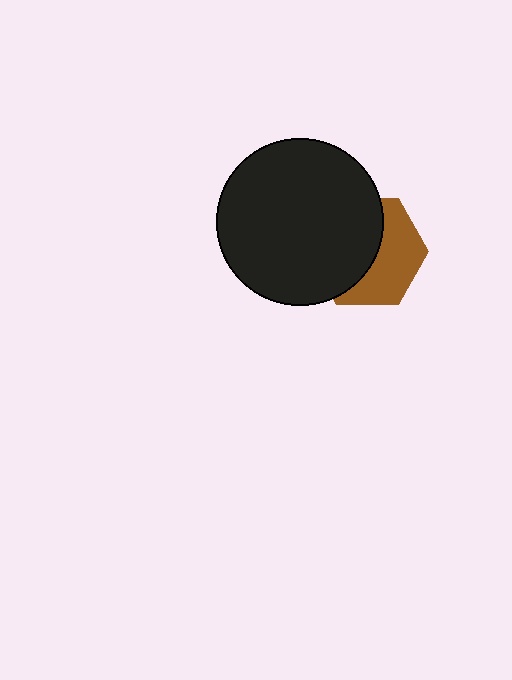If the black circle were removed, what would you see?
You would see the complete brown hexagon.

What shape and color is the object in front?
The object in front is a black circle.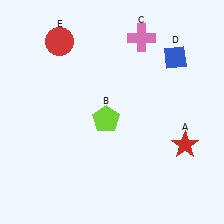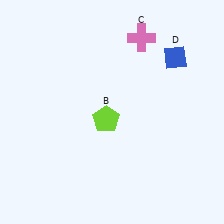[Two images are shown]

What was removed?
The red circle (E), the red star (A) were removed in Image 2.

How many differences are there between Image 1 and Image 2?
There are 2 differences between the two images.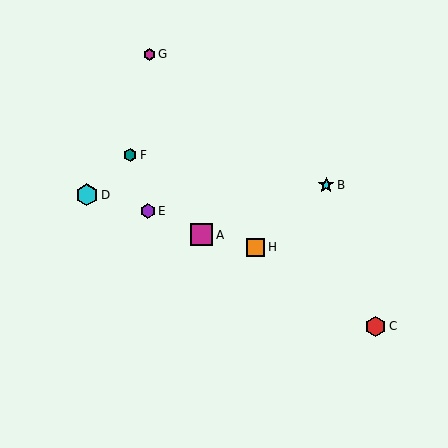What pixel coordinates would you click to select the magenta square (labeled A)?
Click at (202, 235) to select the magenta square A.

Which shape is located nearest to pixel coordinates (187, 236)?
The magenta square (labeled A) at (202, 235) is nearest to that location.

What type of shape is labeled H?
Shape H is an orange square.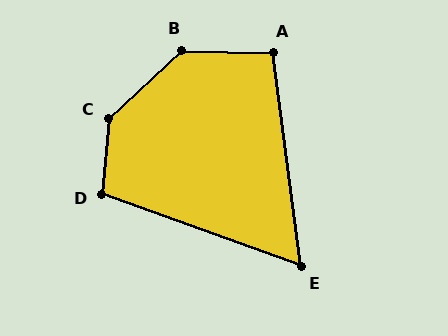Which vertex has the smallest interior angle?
E, at approximately 63 degrees.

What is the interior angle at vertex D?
Approximately 104 degrees (obtuse).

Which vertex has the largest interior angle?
C, at approximately 139 degrees.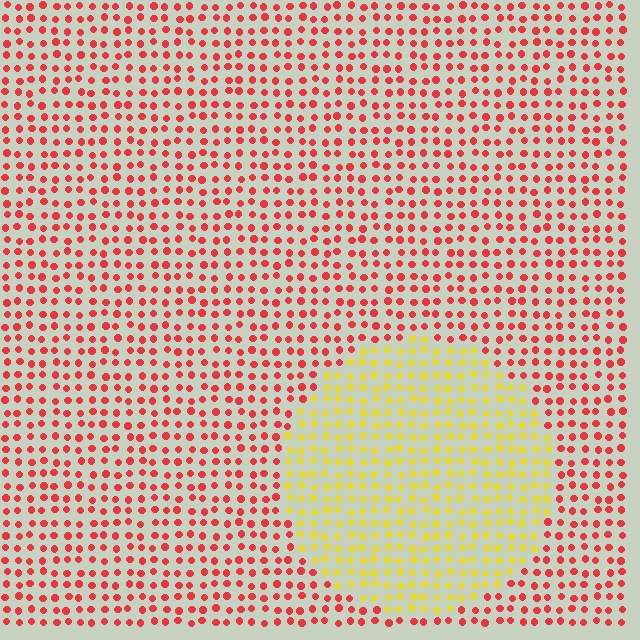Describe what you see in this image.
The image is filled with small red elements in a uniform arrangement. A circle-shaped region is visible where the elements are tinted to a slightly different hue, forming a subtle color boundary.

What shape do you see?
I see a circle.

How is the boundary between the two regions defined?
The boundary is defined purely by a slight shift in hue (about 60 degrees). Spacing, size, and orientation are identical on both sides.